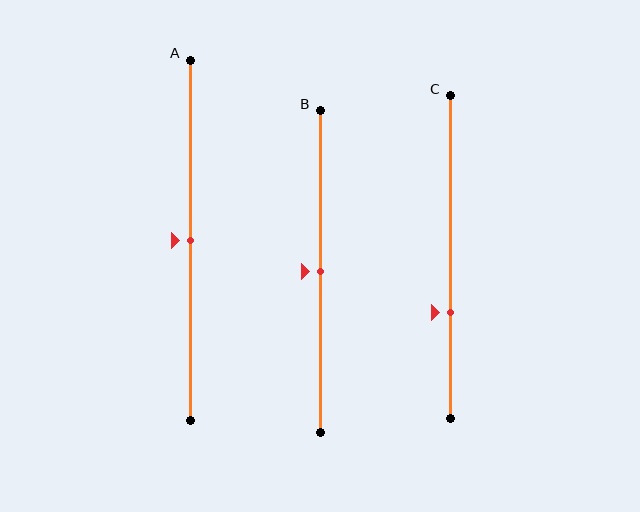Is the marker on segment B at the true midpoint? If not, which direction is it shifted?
Yes, the marker on segment B is at the true midpoint.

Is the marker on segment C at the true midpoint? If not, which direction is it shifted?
No, the marker on segment C is shifted downward by about 17% of the segment length.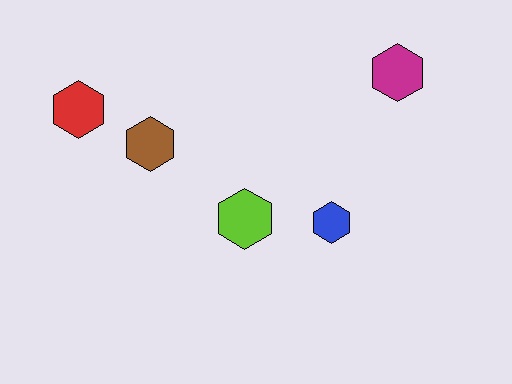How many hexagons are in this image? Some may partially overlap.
There are 5 hexagons.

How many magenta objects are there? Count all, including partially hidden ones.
There is 1 magenta object.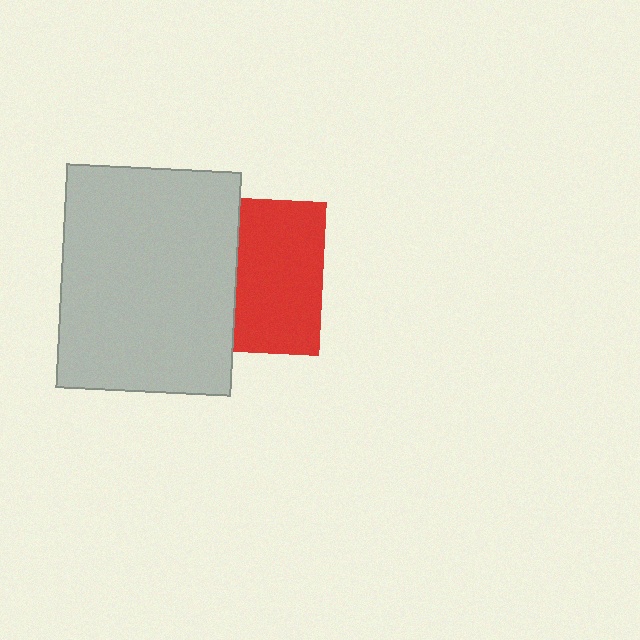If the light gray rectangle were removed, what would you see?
You would see the complete red square.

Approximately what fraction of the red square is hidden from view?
Roughly 44% of the red square is hidden behind the light gray rectangle.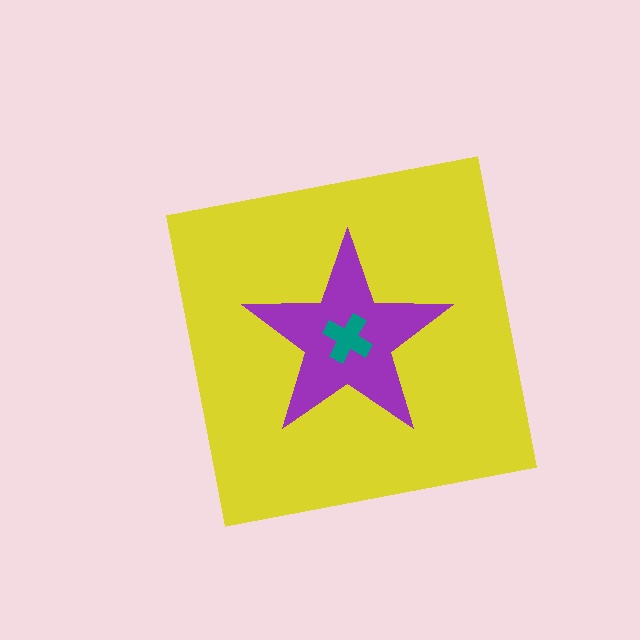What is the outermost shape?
The yellow square.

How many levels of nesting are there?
3.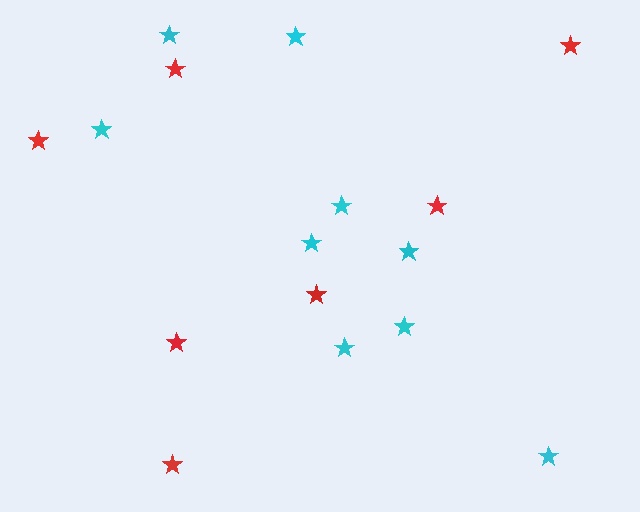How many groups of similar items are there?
There are 2 groups: one group of red stars (7) and one group of cyan stars (9).